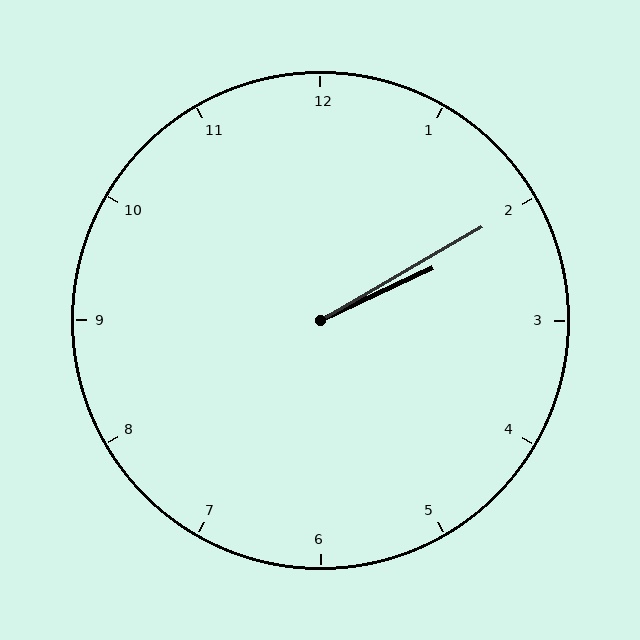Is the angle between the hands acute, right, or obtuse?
It is acute.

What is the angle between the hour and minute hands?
Approximately 5 degrees.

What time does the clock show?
2:10.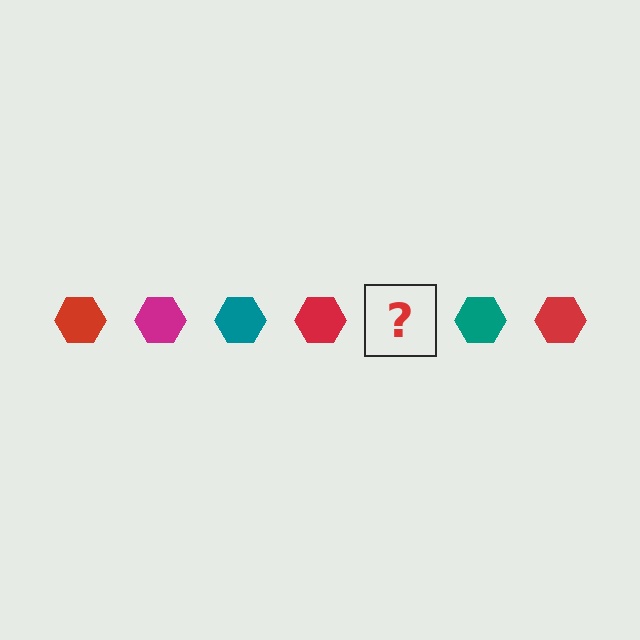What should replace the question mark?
The question mark should be replaced with a magenta hexagon.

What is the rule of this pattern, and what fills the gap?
The rule is that the pattern cycles through red, magenta, teal hexagons. The gap should be filled with a magenta hexagon.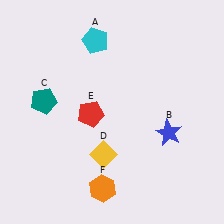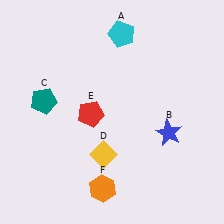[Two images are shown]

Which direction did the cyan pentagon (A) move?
The cyan pentagon (A) moved right.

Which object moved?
The cyan pentagon (A) moved right.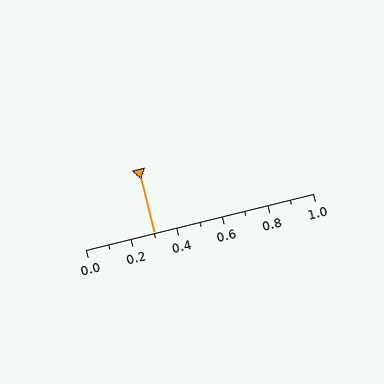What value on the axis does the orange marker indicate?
The marker indicates approximately 0.3.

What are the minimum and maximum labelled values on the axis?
The axis runs from 0.0 to 1.0.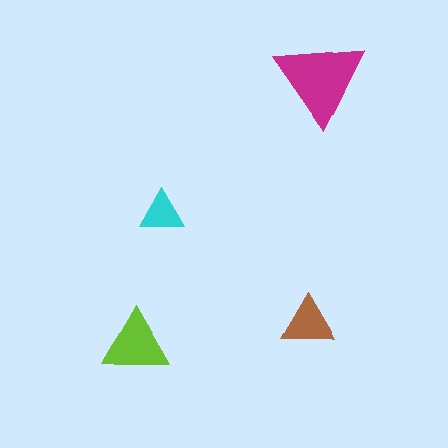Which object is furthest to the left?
The lime triangle is leftmost.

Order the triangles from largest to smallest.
the magenta one, the lime one, the brown one, the cyan one.